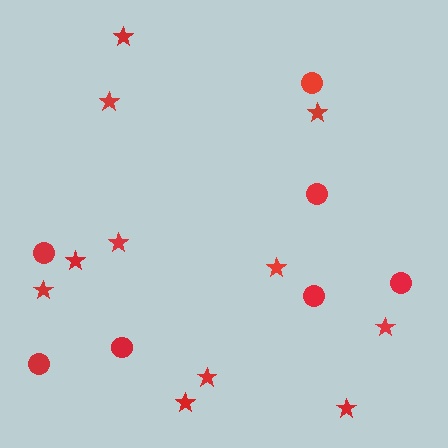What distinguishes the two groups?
There are 2 groups: one group of circles (7) and one group of stars (11).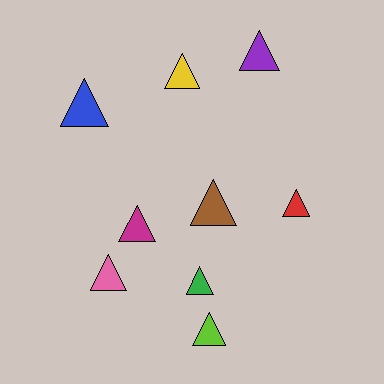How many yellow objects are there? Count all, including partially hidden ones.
There is 1 yellow object.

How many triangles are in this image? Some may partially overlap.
There are 9 triangles.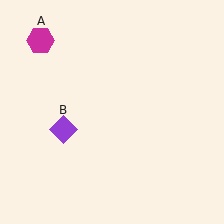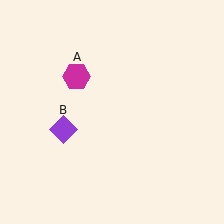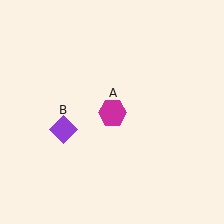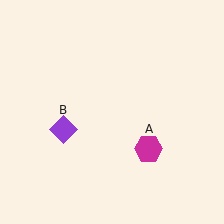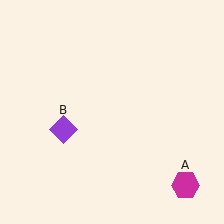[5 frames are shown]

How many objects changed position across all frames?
1 object changed position: magenta hexagon (object A).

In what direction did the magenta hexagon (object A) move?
The magenta hexagon (object A) moved down and to the right.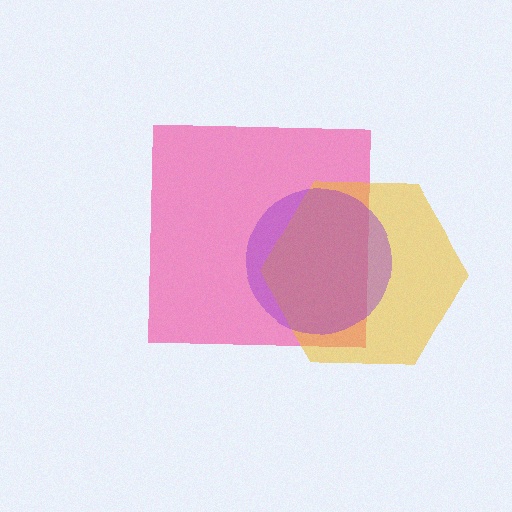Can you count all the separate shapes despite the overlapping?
Yes, there are 3 separate shapes.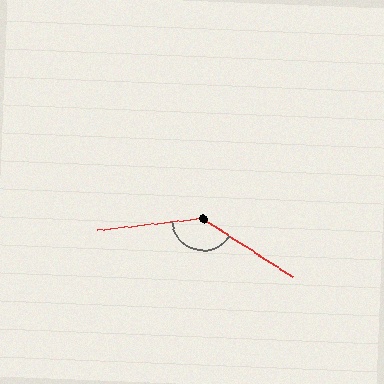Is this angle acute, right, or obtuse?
It is obtuse.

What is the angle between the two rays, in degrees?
Approximately 141 degrees.